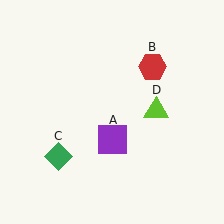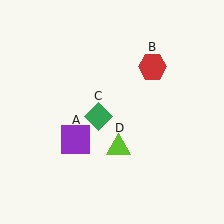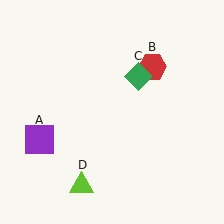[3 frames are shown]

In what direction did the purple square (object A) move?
The purple square (object A) moved left.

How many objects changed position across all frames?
3 objects changed position: purple square (object A), green diamond (object C), lime triangle (object D).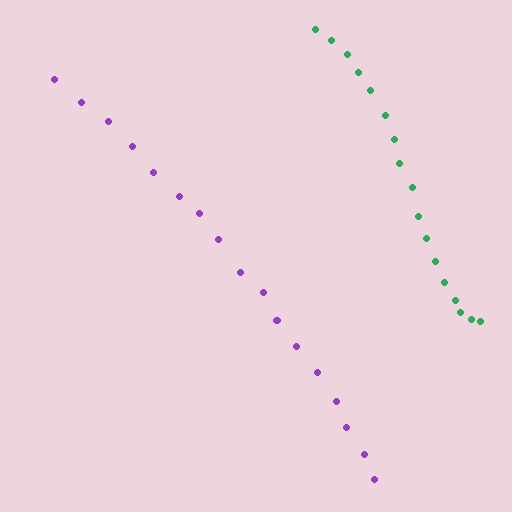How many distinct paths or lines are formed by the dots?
There are 2 distinct paths.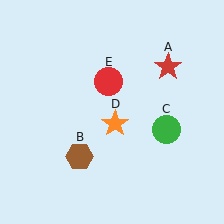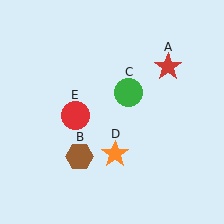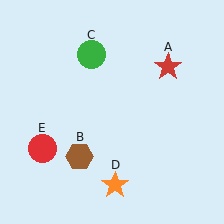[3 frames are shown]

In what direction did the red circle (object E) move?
The red circle (object E) moved down and to the left.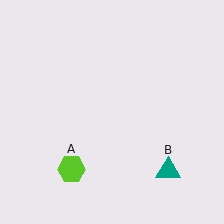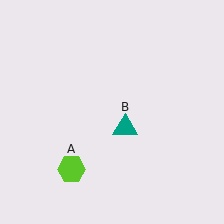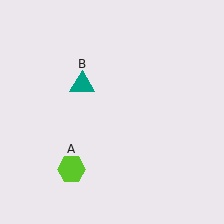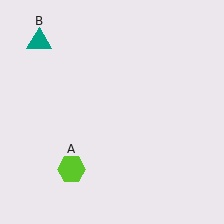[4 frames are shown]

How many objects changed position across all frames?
1 object changed position: teal triangle (object B).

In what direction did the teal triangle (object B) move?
The teal triangle (object B) moved up and to the left.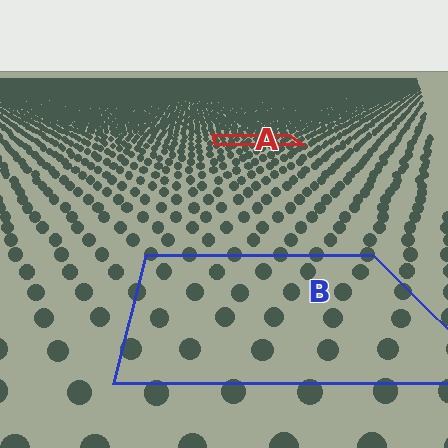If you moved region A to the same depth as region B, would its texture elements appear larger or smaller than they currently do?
They would appear larger. At a closer depth, the same texture elements are projected at a bigger on-screen size.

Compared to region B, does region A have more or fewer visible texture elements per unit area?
Region A has more texture elements per unit area — they are packed more densely because it is farther away.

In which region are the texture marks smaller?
The texture marks are smaller in region A, because it is farther away.